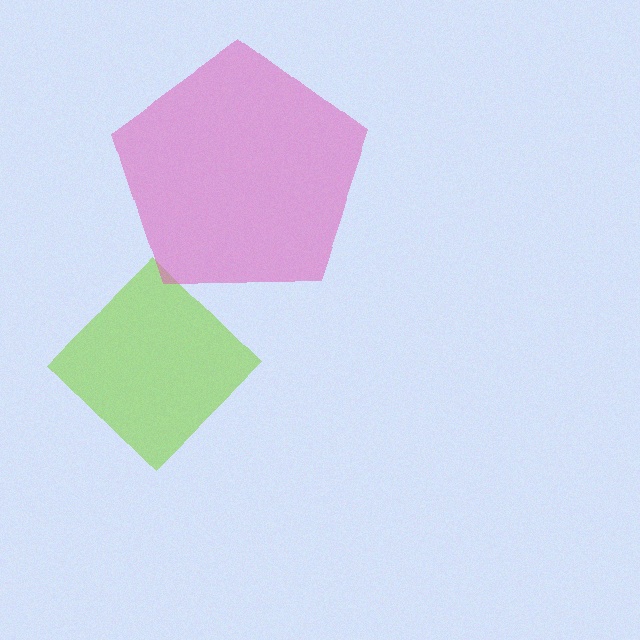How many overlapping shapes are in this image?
There are 2 overlapping shapes in the image.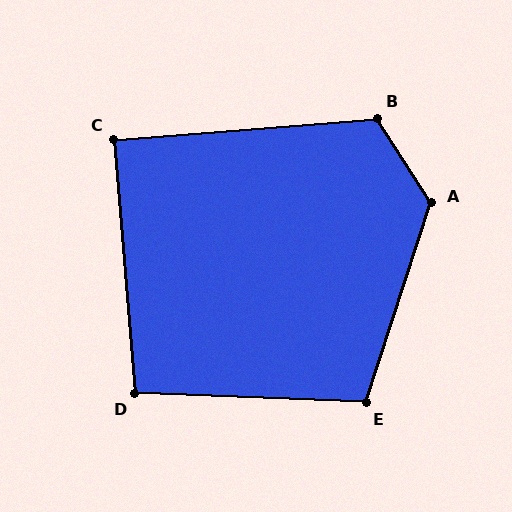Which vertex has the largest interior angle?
A, at approximately 129 degrees.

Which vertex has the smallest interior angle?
C, at approximately 90 degrees.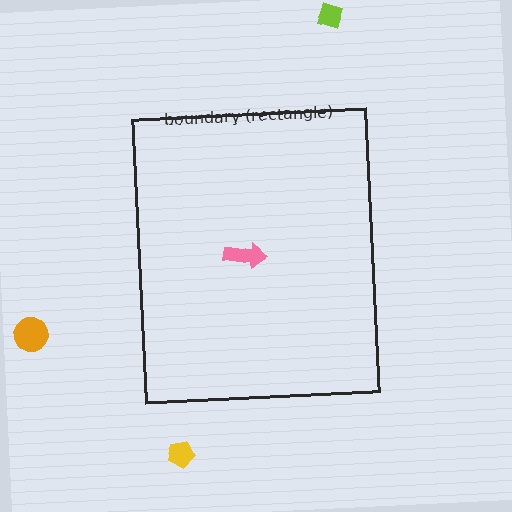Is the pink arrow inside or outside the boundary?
Inside.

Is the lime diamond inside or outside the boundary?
Outside.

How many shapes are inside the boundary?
1 inside, 3 outside.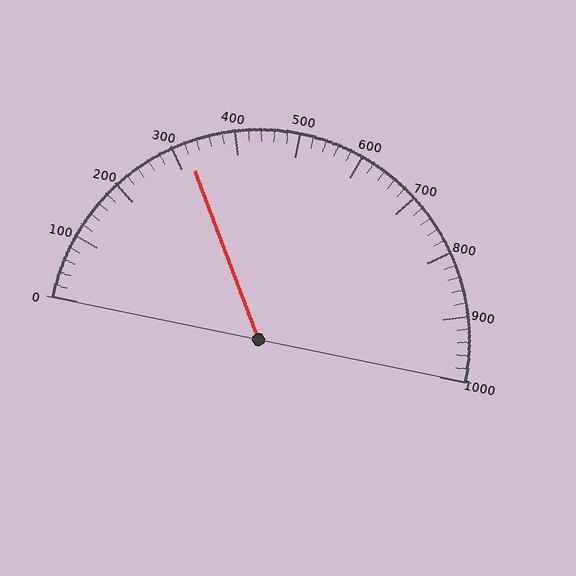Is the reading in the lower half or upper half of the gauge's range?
The reading is in the lower half of the range (0 to 1000).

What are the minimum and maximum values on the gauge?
The gauge ranges from 0 to 1000.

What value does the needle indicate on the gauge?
The needle indicates approximately 320.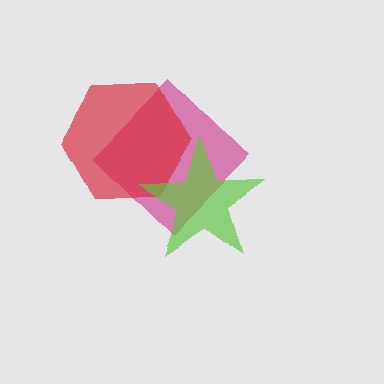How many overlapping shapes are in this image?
There are 3 overlapping shapes in the image.